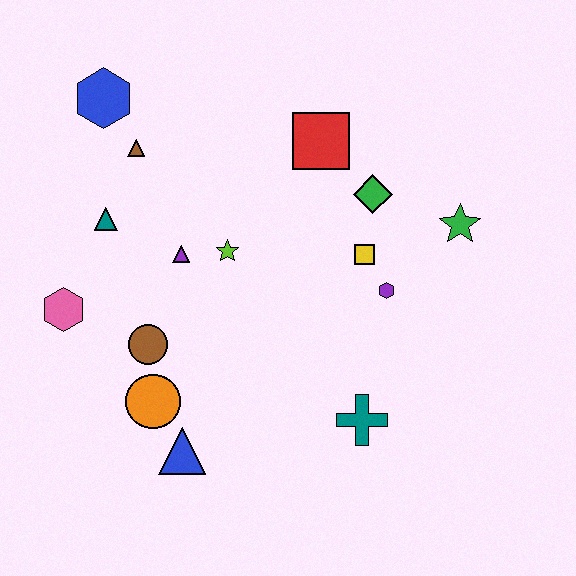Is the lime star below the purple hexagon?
No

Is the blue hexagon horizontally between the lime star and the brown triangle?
No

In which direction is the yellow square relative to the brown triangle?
The yellow square is to the right of the brown triangle.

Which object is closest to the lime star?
The purple triangle is closest to the lime star.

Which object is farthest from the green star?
The pink hexagon is farthest from the green star.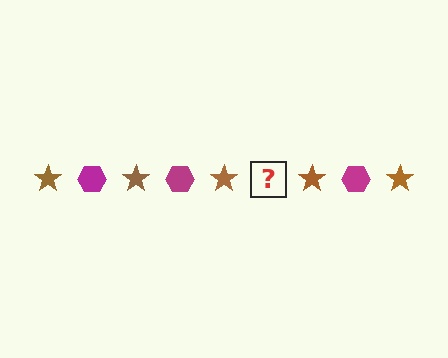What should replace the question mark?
The question mark should be replaced with a magenta hexagon.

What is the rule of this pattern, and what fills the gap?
The rule is that the pattern alternates between brown star and magenta hexagon. The gap should be filled with a magenta hexagon.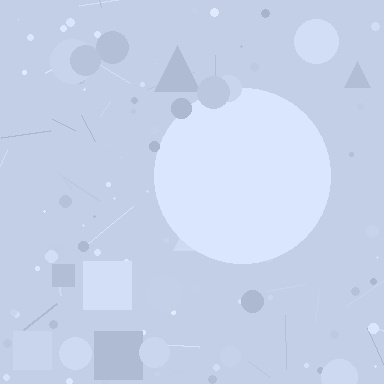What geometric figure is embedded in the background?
A circle is embedded in the background.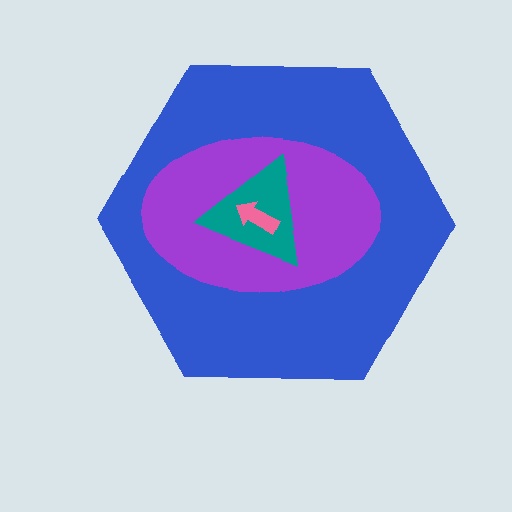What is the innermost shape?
The pink arrow.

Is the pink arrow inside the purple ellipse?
Yes.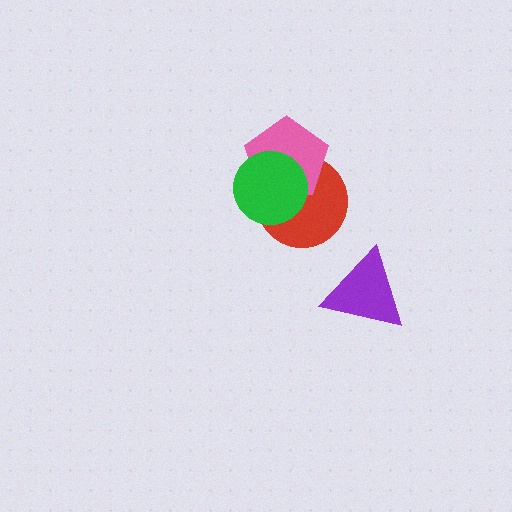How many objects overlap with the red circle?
2 objects overlap with the red circle.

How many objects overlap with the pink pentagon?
2 objects overlap with the pink pentagon.